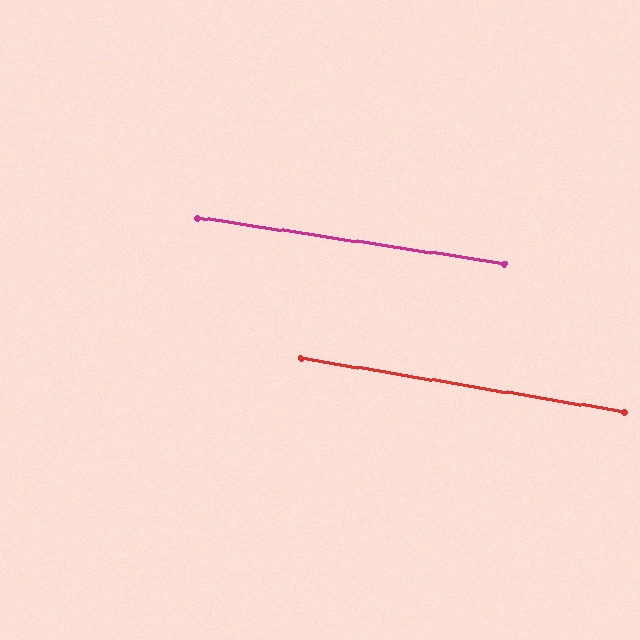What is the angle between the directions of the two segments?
Approximately 1 degree.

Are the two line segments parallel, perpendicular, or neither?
Parallel — their directions differ by only 1.0°.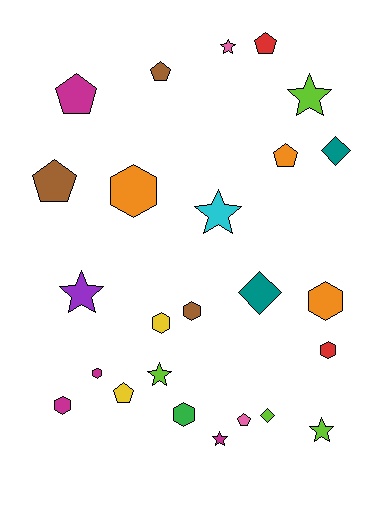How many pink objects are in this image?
There are 2 pink objects.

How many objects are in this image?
There are 25 objects.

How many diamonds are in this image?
There are 3 diamonds.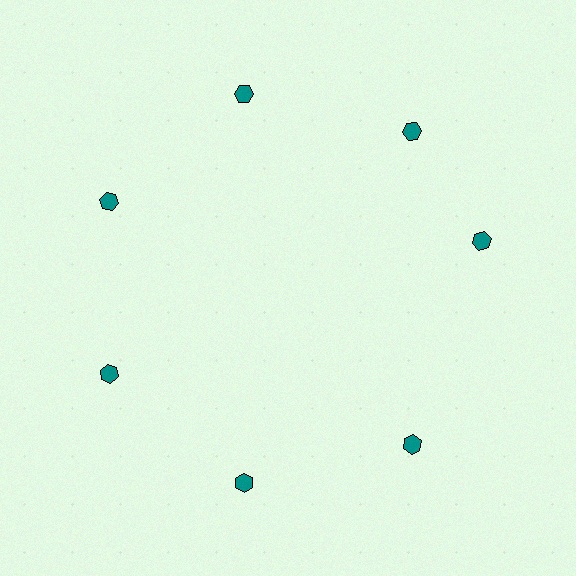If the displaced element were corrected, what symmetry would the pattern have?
It would have 7-fold rotational symmetry — the pattern would map onto itself every 51 degrees.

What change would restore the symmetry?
The symmetry would be restored by rotating it back into even spacing with its neighbors so that all 7 hexagons sit at equal angles and equal distance from the center.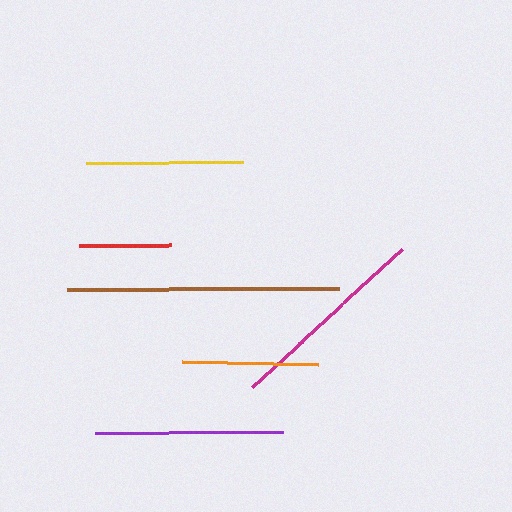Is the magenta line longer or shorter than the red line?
The magenta line is longer than the red line.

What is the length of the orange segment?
The orange segment is approximately 136 pixels long.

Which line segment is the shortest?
The red line is the shortest at approximately 92 pixels.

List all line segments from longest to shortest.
From longest to shortest: brown, magenta, purple, yellow, orange, red.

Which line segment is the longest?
The brown line is the longest at approximately 272 pixels.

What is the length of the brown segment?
The brown segment is approximately 272 pixels long.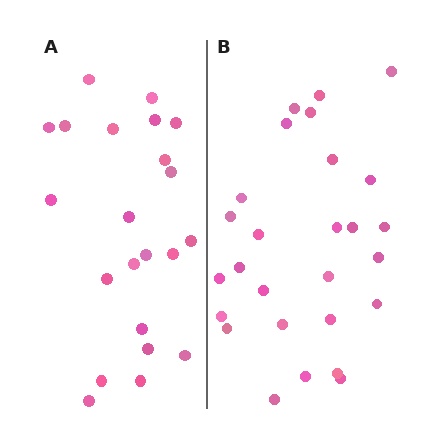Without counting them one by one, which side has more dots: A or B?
Region B (the right region) has more dots.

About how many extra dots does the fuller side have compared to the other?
Region B has about 5 more dots than region A.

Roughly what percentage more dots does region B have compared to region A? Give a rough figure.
About 25% more.